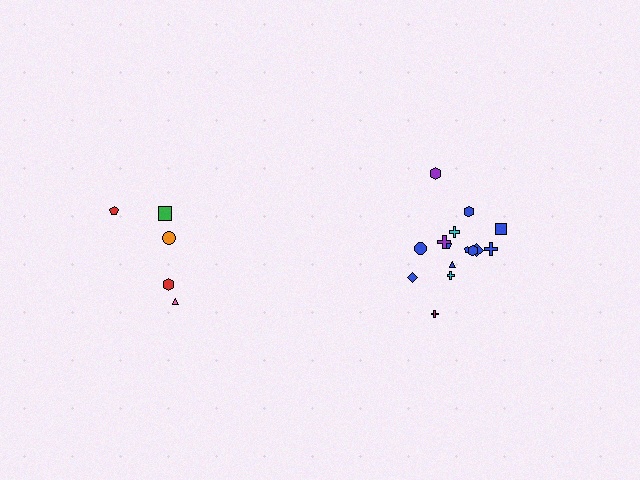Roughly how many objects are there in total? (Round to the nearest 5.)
Roughly 20 objects in total.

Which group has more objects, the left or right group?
The right group.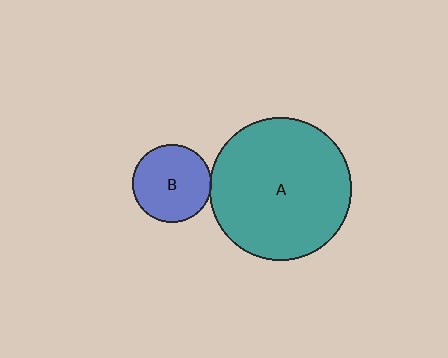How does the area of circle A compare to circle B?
Approximately 3.3 times.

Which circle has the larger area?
Circle A (teal).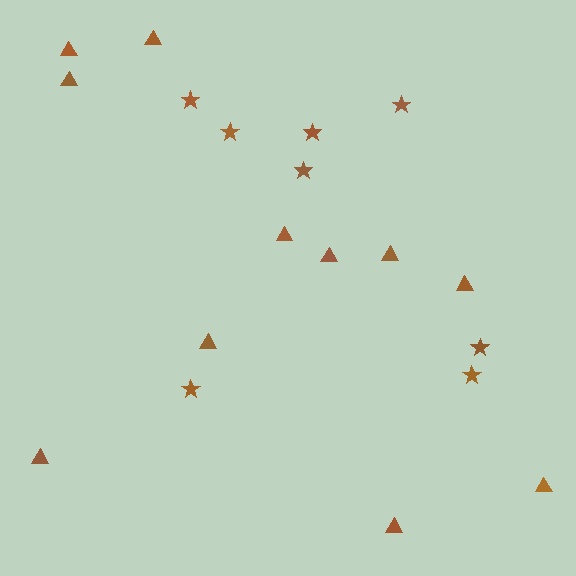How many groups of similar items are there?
There are 2 groups: one group of triangles (11) and one group of stars (8).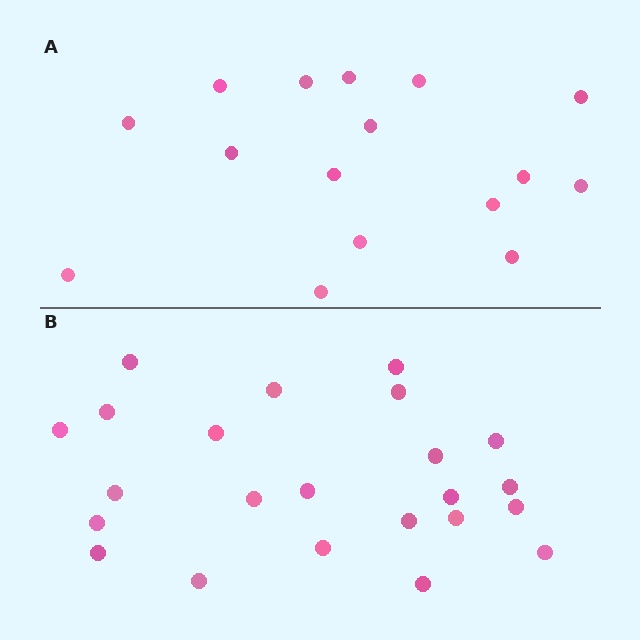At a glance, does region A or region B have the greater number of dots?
Region B (the bottom region) has more dots.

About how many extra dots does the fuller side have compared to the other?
Region B has roughly 8 or so more dots than region A.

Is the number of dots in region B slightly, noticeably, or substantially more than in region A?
Region B has noticeably more, but not dramatically so. The ratio is roughly 1.4 to 1.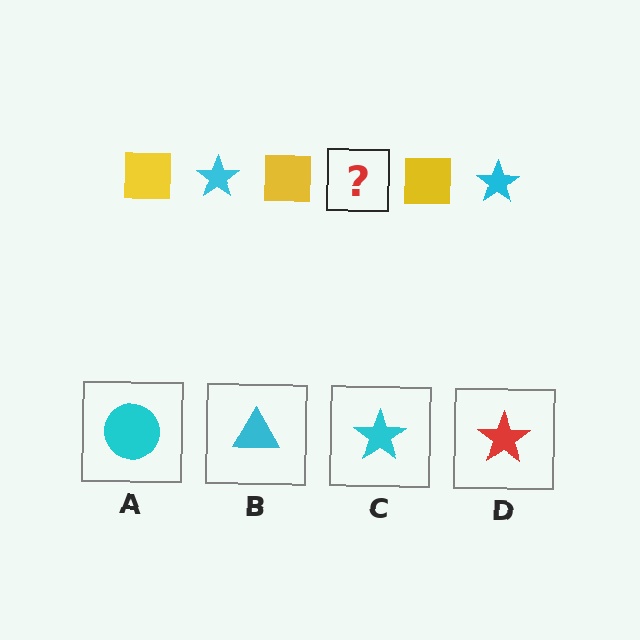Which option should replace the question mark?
Option C.